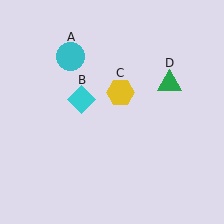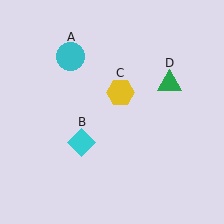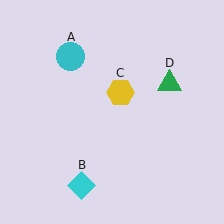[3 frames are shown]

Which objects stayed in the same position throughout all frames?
Cyan circle (object A) and yellow hexagon (object C) and green triangle (object D) remained stationary.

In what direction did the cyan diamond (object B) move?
The cyan diamond (object B) moved down.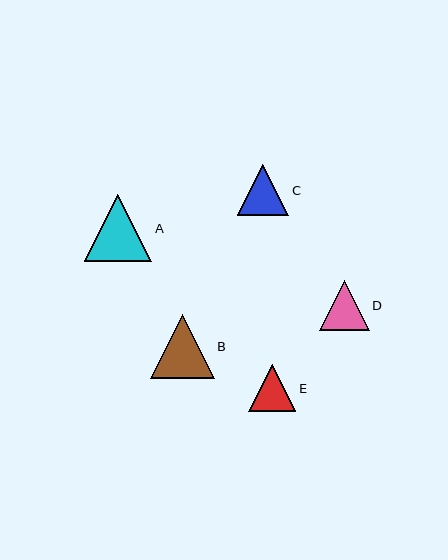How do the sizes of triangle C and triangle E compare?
Triangle C and triangle E are approximately the same size.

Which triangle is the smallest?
Triangle E is the smallest with a size of approximately 47 pixels.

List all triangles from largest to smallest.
From largest to smallest: A, B, C, D, E.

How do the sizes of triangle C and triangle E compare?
Triangle C and triangle E are approximately the same size.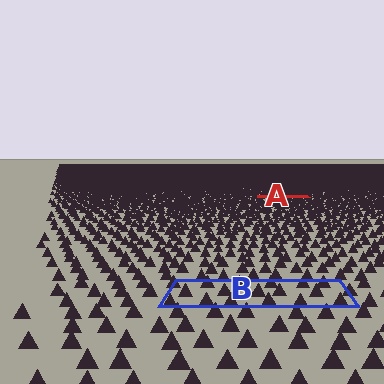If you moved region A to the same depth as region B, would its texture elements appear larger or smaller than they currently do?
They would appear larger. At a closer depth, the same texture elements are projected at a bigger on-screen size.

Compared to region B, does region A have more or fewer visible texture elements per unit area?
Region A has more texture elements per unit area — they are packed more densely because it is farther away.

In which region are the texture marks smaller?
The texture marks are smaller in region A, because it is farther away.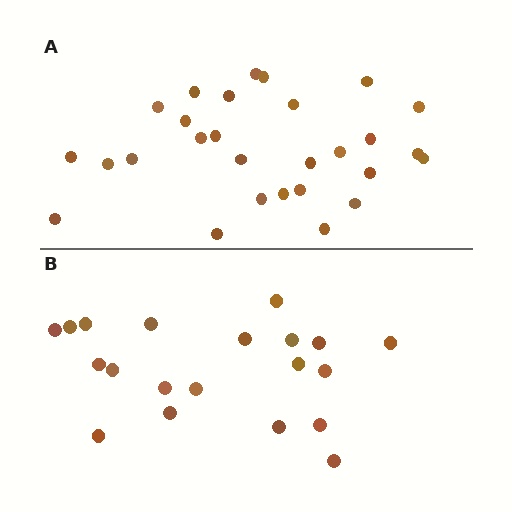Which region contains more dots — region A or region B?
Region A (the top region) has more dots.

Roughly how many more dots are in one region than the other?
Region A has roughly 8 or so more dots than region B.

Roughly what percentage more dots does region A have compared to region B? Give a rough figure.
About 40% more.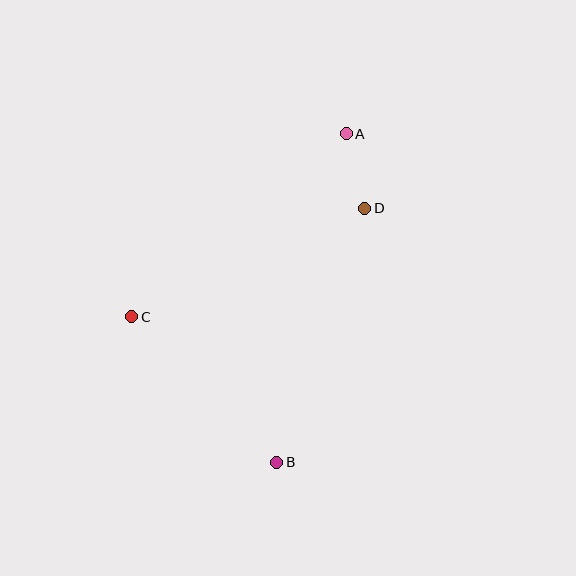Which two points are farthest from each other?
Points A and B are farthest from each other.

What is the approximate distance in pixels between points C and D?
The distance between C and D is approximately 257 pixels.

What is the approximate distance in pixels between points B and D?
The distance between B and D is approximately 269 pixels.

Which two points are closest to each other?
Points A and D are closest to each other.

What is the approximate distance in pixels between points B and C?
The distance between B and C is approximately 206 pixels.